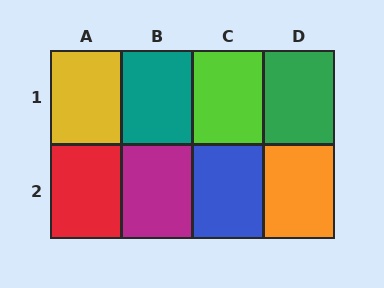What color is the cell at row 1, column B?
Teal.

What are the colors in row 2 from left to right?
Red, magenta, blue, orange.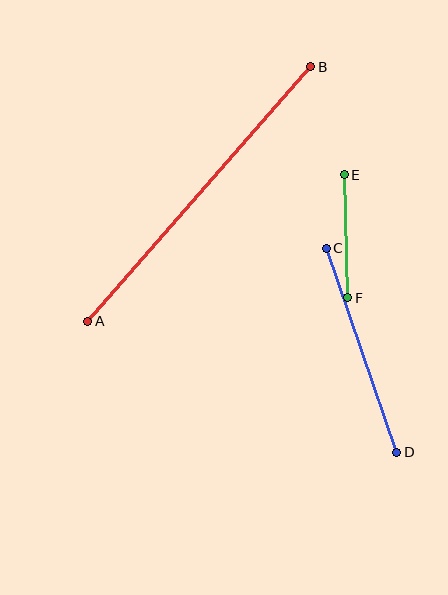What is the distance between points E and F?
The distance is approximately 123 pixels.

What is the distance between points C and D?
The distance is approximately 216 pixels.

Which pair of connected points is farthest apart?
Points A and B are farthest apart.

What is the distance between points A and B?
The distance is approximately 338 pixels.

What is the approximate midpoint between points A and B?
The midpoint is at approximately (199, 194) pixels.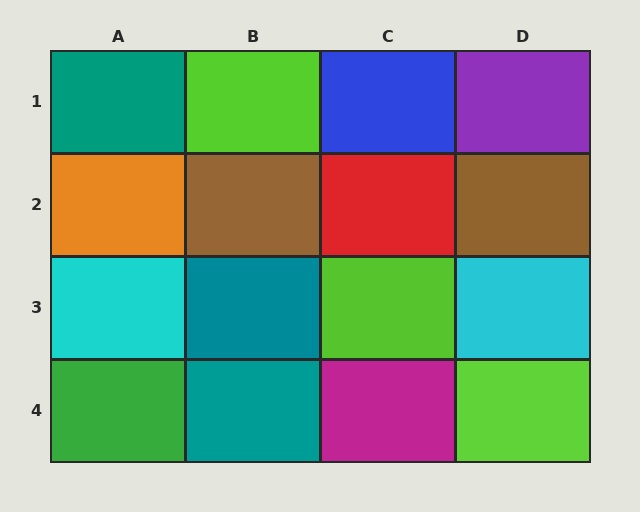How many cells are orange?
1 cell is orange.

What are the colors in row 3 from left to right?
Cyan, teal, lime, cyan.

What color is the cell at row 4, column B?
Teal.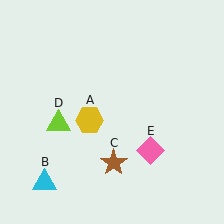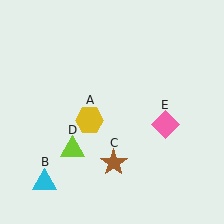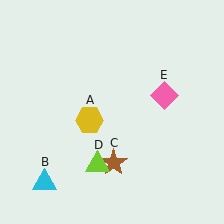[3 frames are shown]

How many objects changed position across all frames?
2 objects changed position: lime triangle (object D), pink diamond (object E).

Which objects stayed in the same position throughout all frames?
Yellow hexagon (object A) and cyan triangle (object B) and brown star (object C) remained stationary.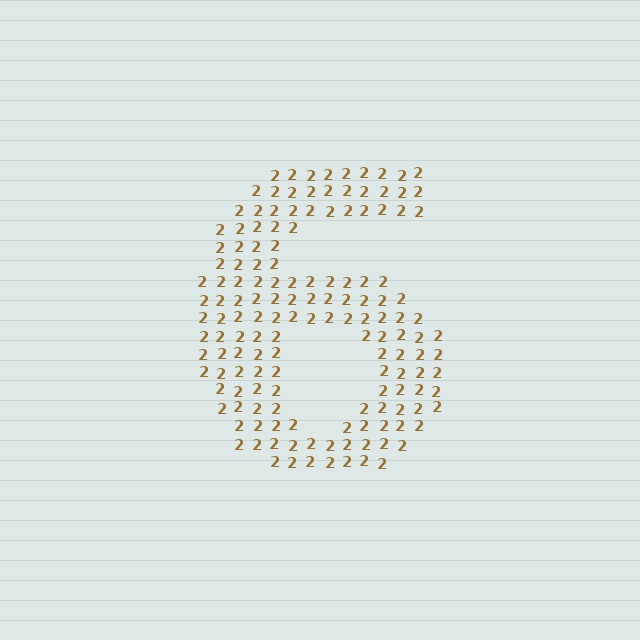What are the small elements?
The small elements are digit 2's.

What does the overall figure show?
The overall figure shows the digit 6.